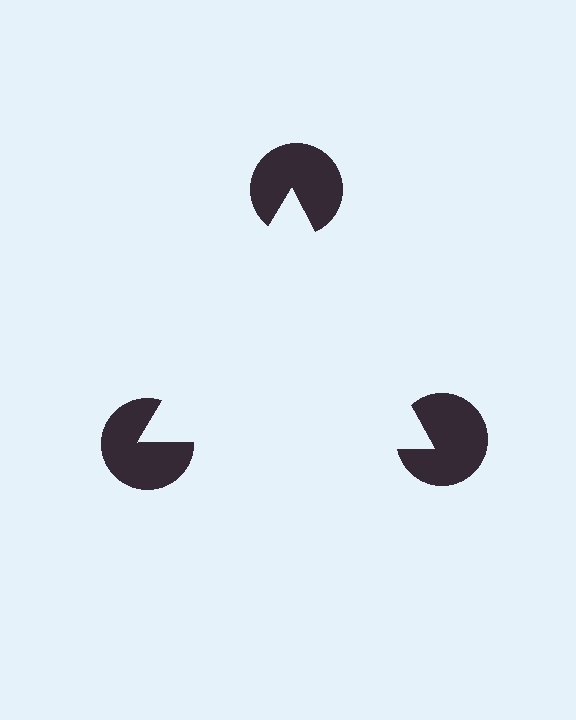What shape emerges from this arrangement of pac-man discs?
An illusory triangle — its edges are inferred from the aligned wedge cuts in the pac-man discs, not physically drawn.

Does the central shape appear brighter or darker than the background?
It typically appears slightly brighter than the background, even though no actual brightness change is drawn.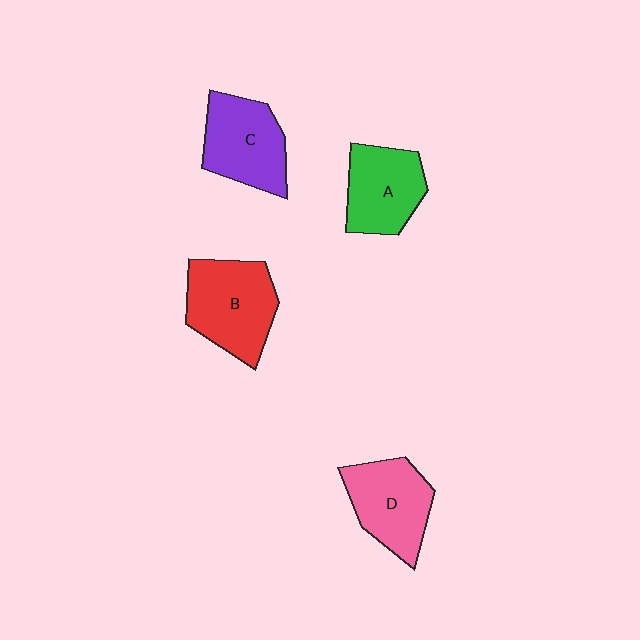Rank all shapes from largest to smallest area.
From largest to smallest: B (red), C (purple), D (pink), A (green).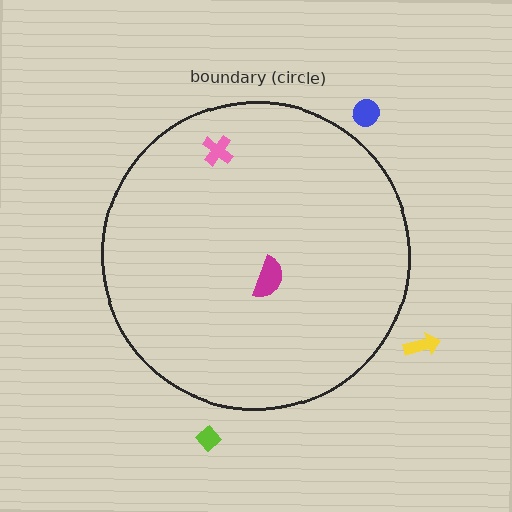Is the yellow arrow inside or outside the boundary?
Outside.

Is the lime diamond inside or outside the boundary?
Outside.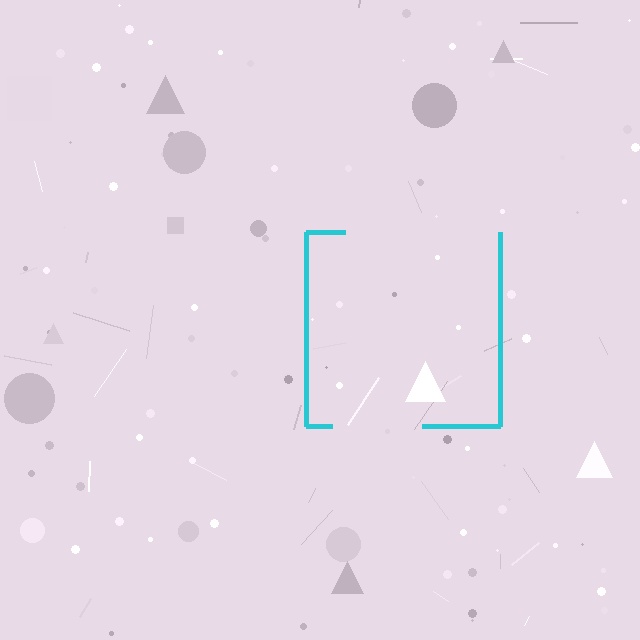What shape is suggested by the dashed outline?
The dashed outline suggests a square.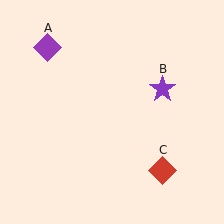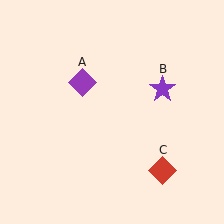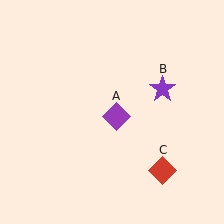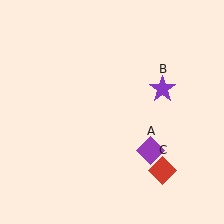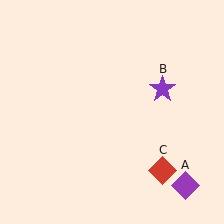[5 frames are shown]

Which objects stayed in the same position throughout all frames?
Purple star (object B) and red diamond (object C) remained stationary.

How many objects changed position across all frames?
1 object changed position: purple diamond (object A).